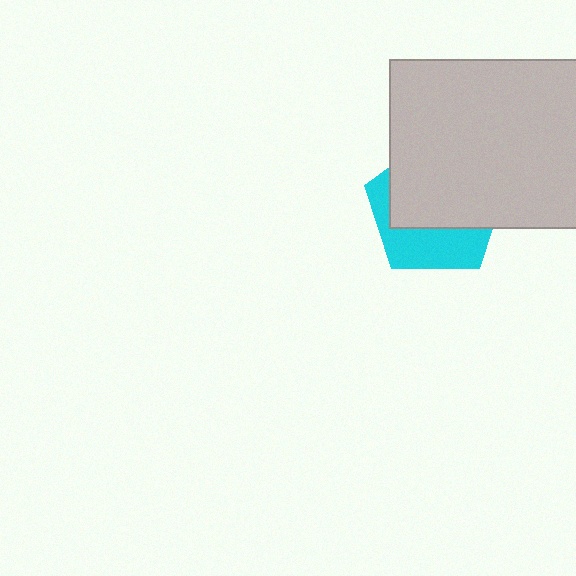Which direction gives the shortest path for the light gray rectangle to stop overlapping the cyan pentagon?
Moving up gives the shortest separation.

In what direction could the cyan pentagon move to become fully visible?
The cyan pentagon could move down. That would shift it out from behind the light gray rectangle entirely.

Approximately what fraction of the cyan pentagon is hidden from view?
Roughly 62% of the cyan pentagon is hidden behind the light gray rectangle.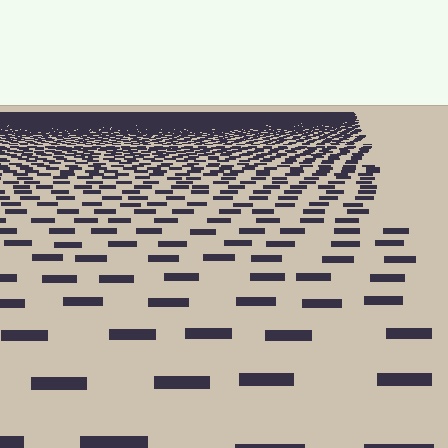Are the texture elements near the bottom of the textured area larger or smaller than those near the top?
Larger. Near the bottom, elements are closer to the viewer and appear at a bigger on-screen size.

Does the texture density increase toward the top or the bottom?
Density increases toward the top.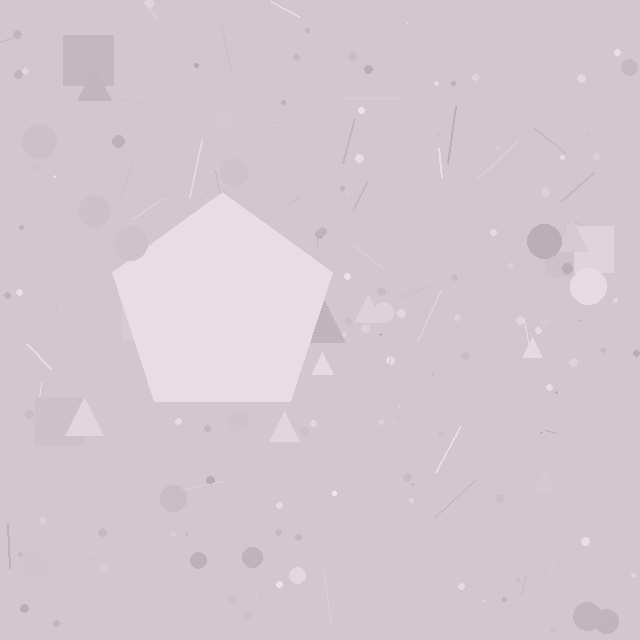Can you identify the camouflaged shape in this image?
The camouflaged shape is a pentagon.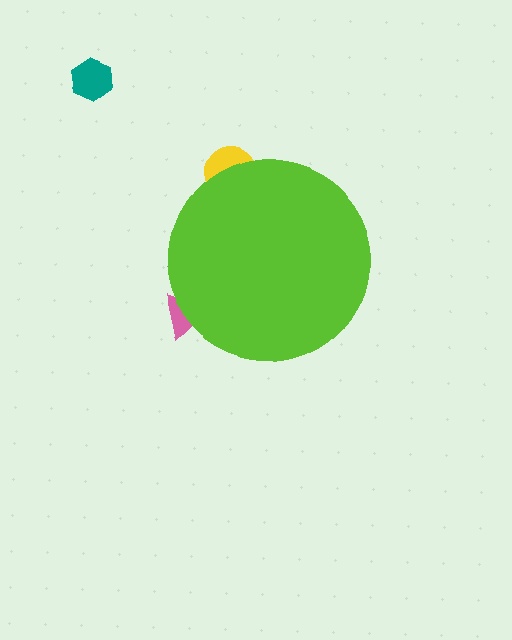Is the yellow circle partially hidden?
Yes, the yellow circle is partially hidden behind the lime circle.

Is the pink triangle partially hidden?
Yes, the pink triangle is partially hidden behind the lime circle.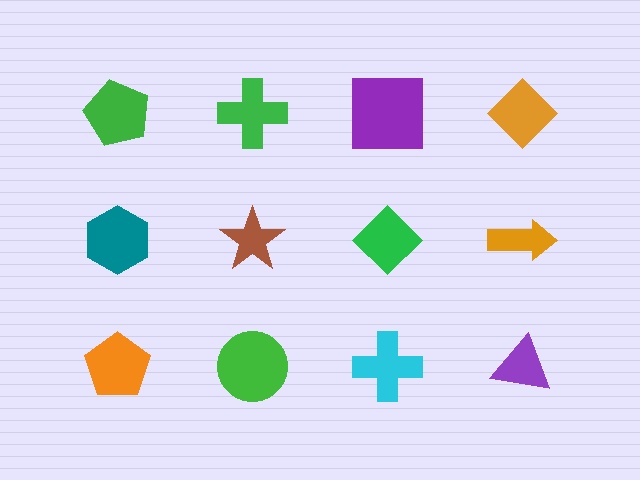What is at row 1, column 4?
An orange diamond.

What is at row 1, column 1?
A green pentagon.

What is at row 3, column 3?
A cyan cross.